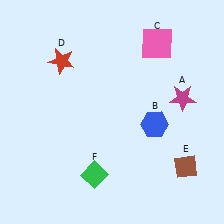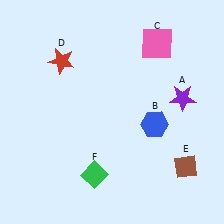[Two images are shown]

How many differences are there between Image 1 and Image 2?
There is 1 difference between the two images.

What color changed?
The star (A) changed from magenta in Image 1 to purple in Image 2.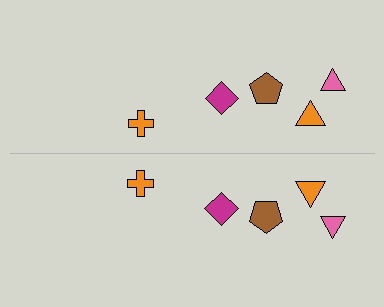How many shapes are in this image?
There are 10 shapes in this image.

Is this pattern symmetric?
Yes, this pattern has bilateral (reflection) symmetry.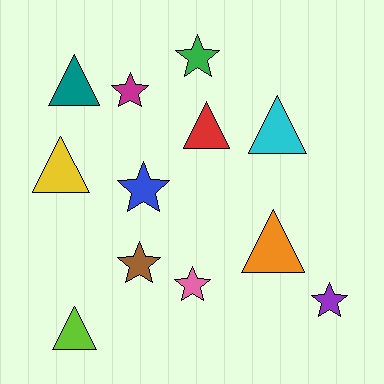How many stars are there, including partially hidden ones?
There are 6 stars.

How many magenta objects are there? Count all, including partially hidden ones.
There is 1 magenta object.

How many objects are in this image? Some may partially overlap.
There are 12 objects.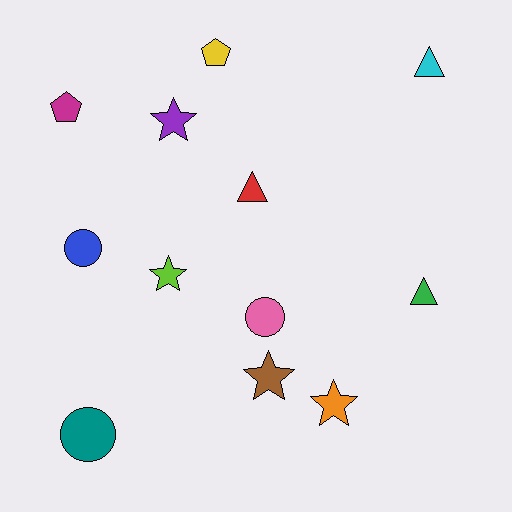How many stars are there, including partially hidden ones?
There are 4 stars.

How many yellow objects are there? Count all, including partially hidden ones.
There is 1 yellow object.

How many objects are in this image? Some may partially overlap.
There are 12 objects.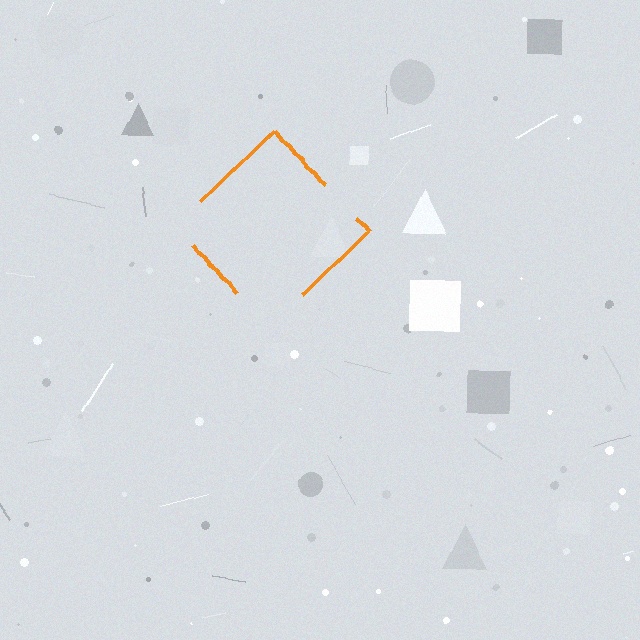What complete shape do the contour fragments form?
The contour fragments form a diamond.